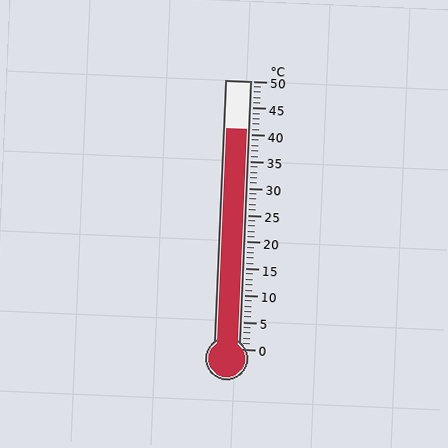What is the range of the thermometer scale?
The thermometer scale ranges from 0°C to 50°C.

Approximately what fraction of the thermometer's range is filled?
The thermometer is filled to approximately 80% of its range.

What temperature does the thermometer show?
The thermometer shows approximately 41°C.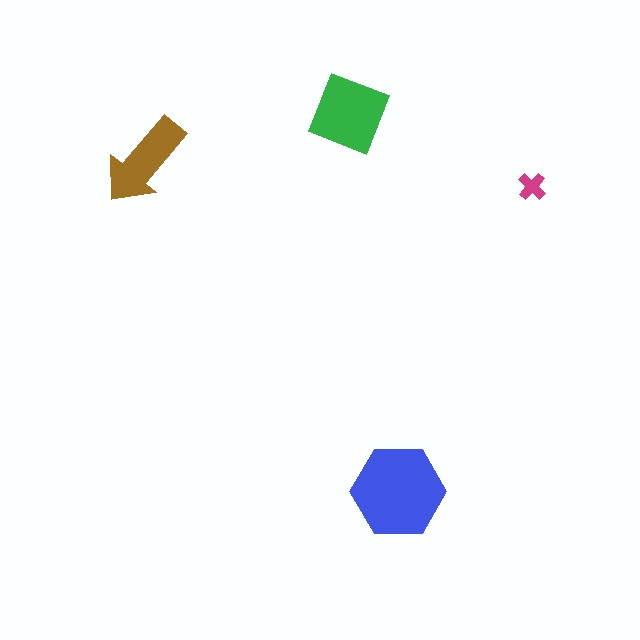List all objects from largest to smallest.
The blue hexagon, the green diamond, the brown arrow, the magenta cross.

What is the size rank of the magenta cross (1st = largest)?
4th.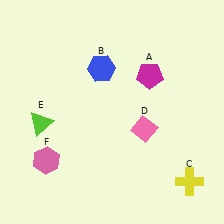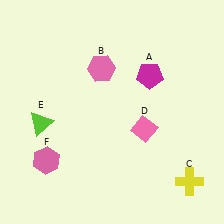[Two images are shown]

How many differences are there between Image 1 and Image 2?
There is 1 difference between the two images.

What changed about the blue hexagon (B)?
In Image 1, B is blue. In Image 2, it changed to pink.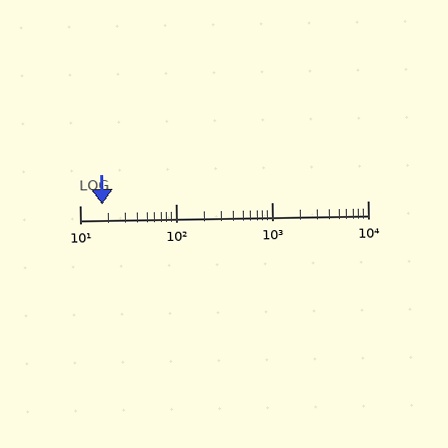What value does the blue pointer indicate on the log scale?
The pointer indicates approximately 17.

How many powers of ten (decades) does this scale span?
The scale spans 3 decades, from 10 to 10000.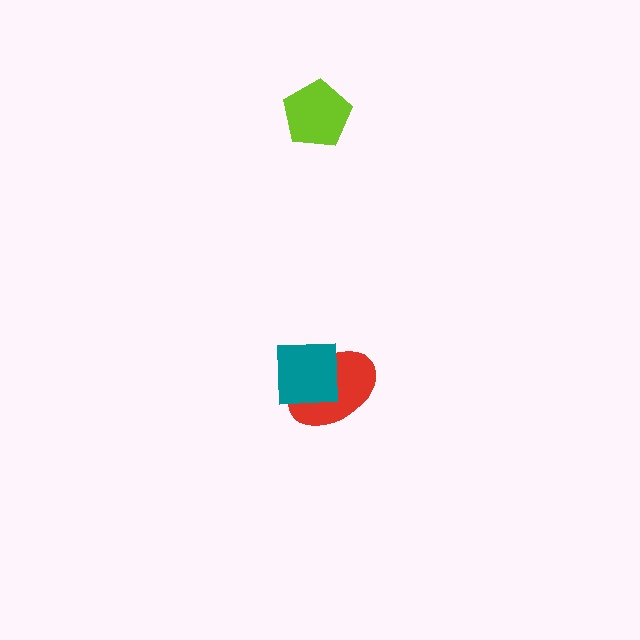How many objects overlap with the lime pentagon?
0 objects overlap with the lime pentagon.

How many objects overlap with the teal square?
1 object overlaps with the teal square.